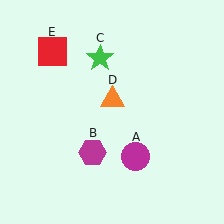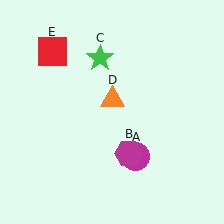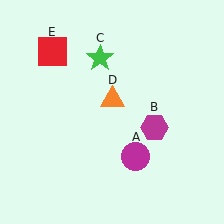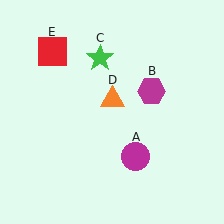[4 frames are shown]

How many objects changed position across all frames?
1 object changed position: magenta hexagon (object B).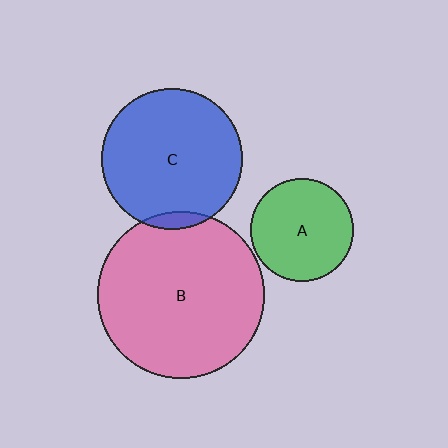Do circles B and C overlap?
Yes.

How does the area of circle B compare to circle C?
Approximately 1.4 times.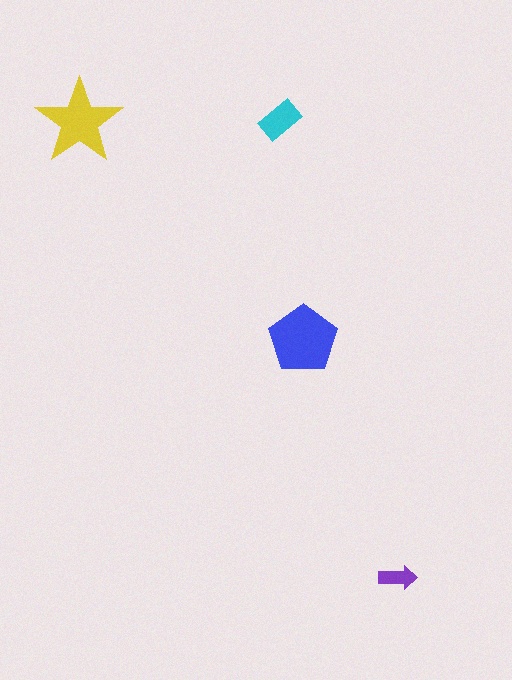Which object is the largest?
The blue pentagon.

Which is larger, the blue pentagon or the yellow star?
The blue pentagon.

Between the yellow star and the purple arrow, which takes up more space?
The yellow star.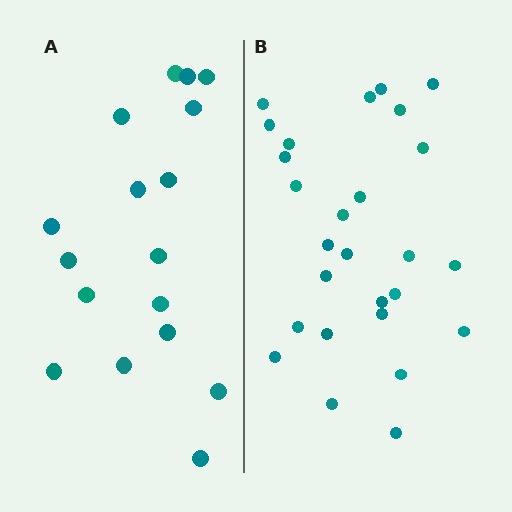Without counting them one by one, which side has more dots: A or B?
Region B (the right region) has more dots.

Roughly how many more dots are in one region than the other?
Region B has roughly 10 or so more dots than region A.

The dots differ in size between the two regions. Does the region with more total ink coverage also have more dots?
No. Region A has more total ink coverage because its dots are larger, but region B actually contains more individual dots. Total area can be misleading — the number of items is what matters here.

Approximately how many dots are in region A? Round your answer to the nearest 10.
About 20 dots. (The exact count is 17, which rounds to 20.)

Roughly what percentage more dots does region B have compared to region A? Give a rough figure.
About 60% more.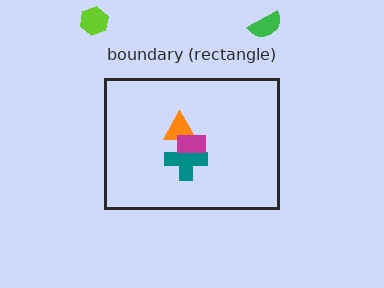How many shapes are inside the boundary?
3 inside, 2 outside.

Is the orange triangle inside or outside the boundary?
Inside.